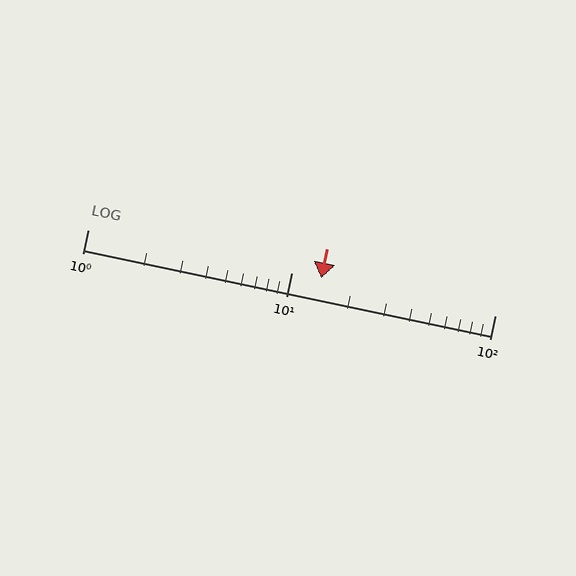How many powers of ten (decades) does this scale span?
The scale spans 2 decades, from 1 to 100.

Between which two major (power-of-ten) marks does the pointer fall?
The pointer is between 10 and 100.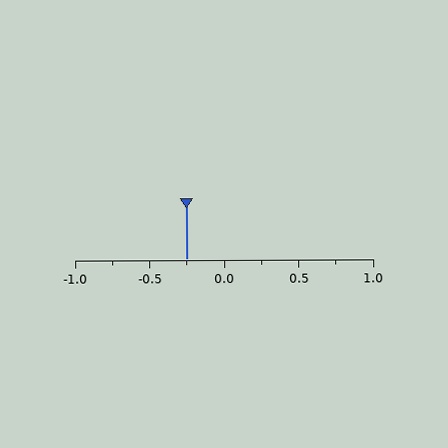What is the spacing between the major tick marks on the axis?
The major ticks are spaced 0.5 apart.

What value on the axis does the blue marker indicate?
The marker indicates approximately -0.25.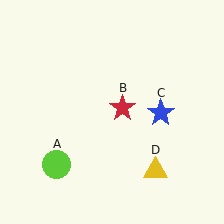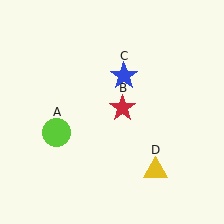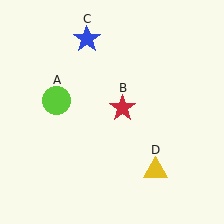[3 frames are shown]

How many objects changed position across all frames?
2 objects changed position: lime circle (object A), blue star (object C).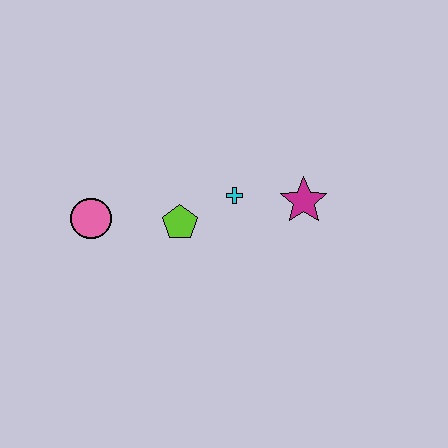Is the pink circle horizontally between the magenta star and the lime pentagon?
No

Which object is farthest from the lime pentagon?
The magenta star is farthest from the lime pentagon.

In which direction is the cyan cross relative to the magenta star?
The cyan cross is to the left of the magenta star.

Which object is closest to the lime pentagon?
The cyan cross is closest to the lime pentagon.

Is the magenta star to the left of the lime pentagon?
No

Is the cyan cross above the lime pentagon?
Yes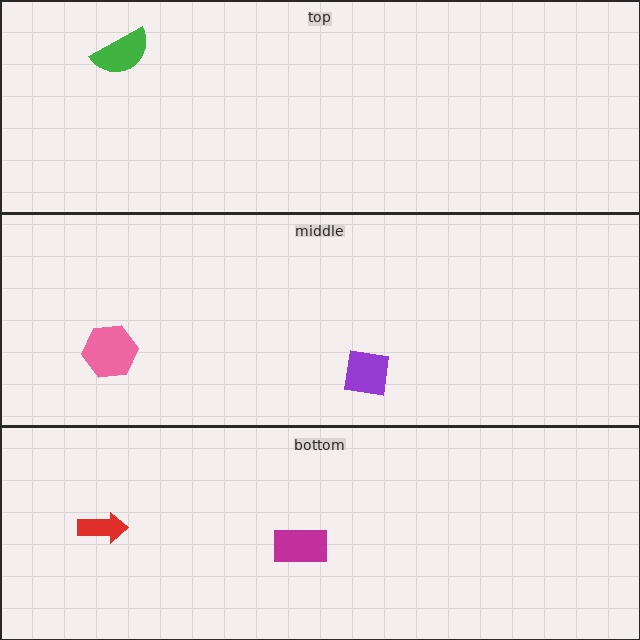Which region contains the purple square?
The middle region.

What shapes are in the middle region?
The purple square, the pink hexagon.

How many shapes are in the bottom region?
2.